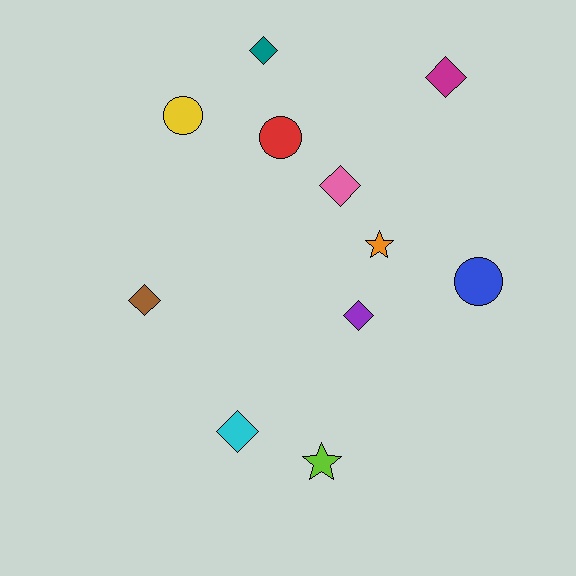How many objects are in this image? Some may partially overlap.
There are 11 objects.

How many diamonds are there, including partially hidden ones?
There are 6 diamonds.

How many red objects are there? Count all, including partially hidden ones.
There is 1 red object.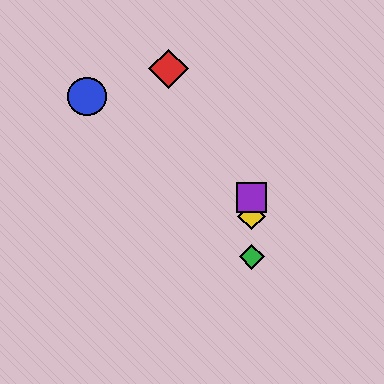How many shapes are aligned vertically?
3 shapes (the green diamond, the yellow diamond, the purple square) are aligned vertically.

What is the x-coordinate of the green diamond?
The green diamond is at x≈252.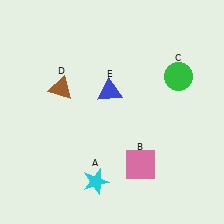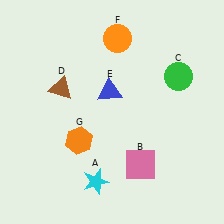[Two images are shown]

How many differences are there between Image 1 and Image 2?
There are 2 differences between the two images.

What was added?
An orange circle (F), an orange hexagon (G) were added in Image 2.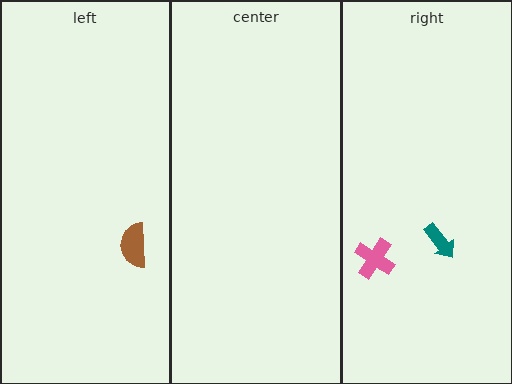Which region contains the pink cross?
The right region.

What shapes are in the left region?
The brown semicircle.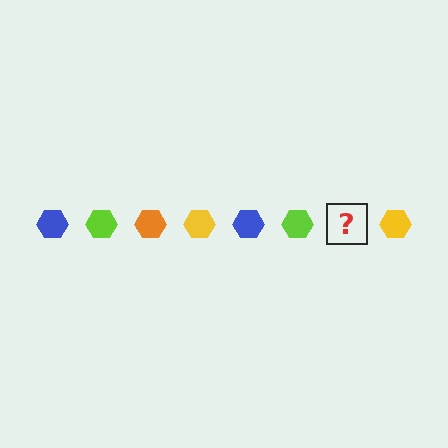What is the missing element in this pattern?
The missing element is an orange hexagon.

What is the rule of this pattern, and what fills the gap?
The rule is that the pattern cycles through blue, lime, orange, yellow hexagons. The gap should be filled with an orange hexagon.